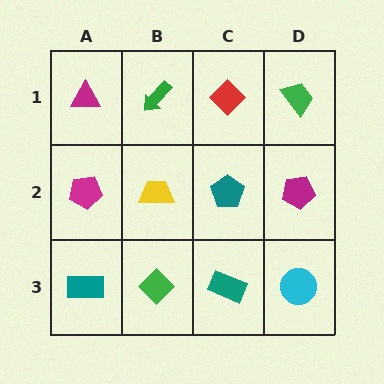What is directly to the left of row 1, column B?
A magenta triangle.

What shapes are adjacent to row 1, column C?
A teal pentagon (row 2, column C), a green arrow (row 1, column B), a green trapezoid (row 1, column D).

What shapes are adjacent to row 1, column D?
A magenta pentagon (row 2, column D), a red diamond (row 1, column C).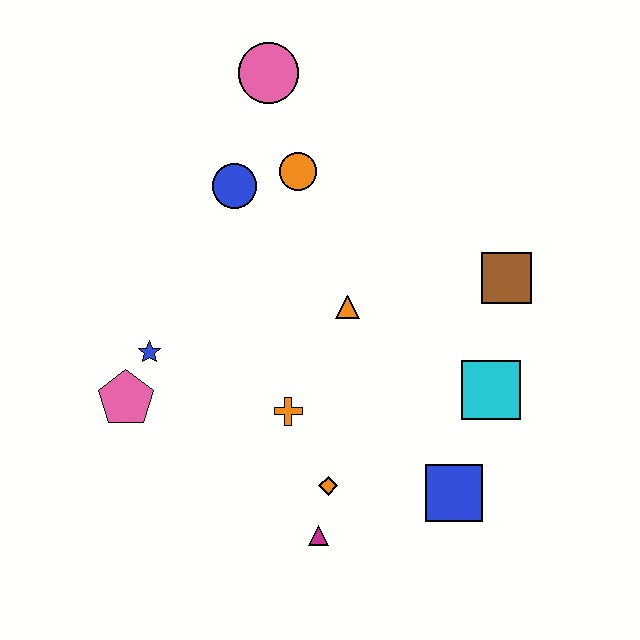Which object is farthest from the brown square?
The pink pentagon is farthest from the brown square.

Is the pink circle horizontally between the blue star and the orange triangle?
Yes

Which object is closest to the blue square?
The cyan square is closest to the blue square.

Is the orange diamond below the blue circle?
Yes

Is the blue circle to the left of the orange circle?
Yes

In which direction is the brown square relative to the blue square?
The brown square is above the blue square.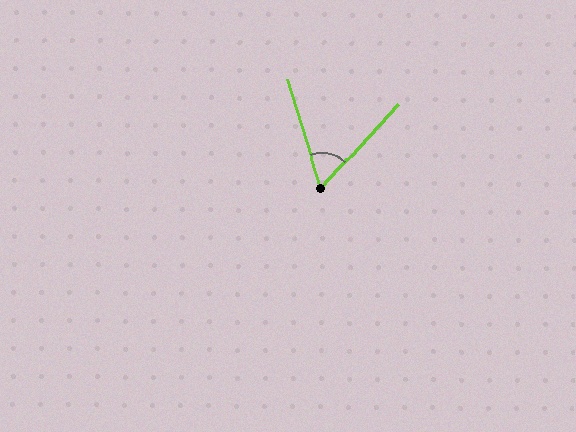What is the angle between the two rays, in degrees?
Approximately 59 degrees.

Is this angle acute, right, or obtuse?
It is acute.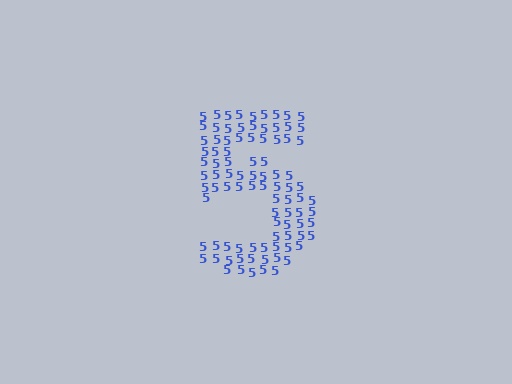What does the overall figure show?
The overall figure shows the digit 5.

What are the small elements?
The small elements are digit 5's.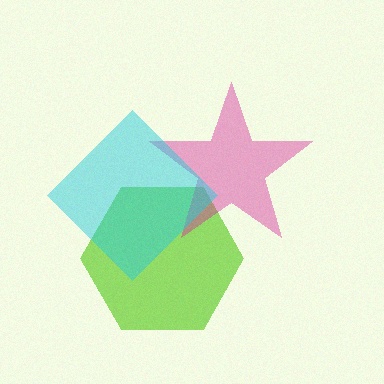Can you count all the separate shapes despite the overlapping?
Yes, there are 3 separate shapes.